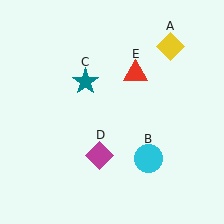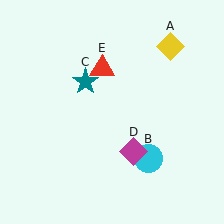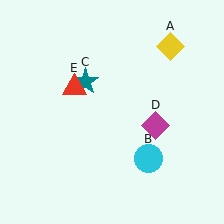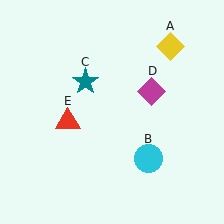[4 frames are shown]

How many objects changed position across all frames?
2 objects changed position: magenta diamond (object D), red triangle (object E).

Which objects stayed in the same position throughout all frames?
Yellow diamond (object A) and cyan circle (object B) and teal star (object C) remained stationary.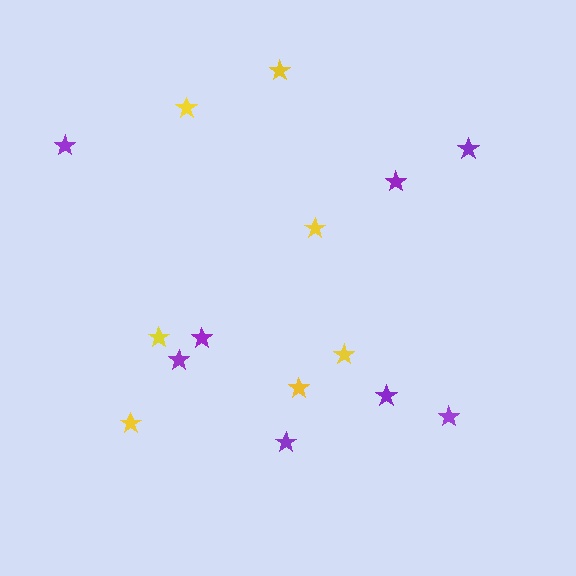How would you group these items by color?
There are 2 groups: one group of purple stars (8) and one group of yellow stars (7).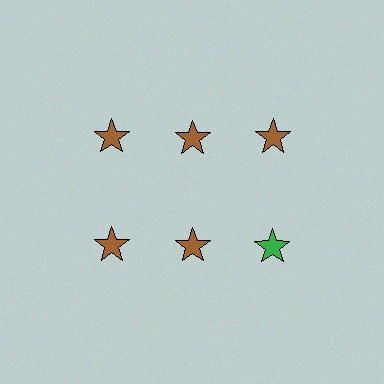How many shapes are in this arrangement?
There are 6 shapes arranged in a grid pattern.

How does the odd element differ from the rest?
It has a different color: green instead of brown.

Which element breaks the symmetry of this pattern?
The green star in the second row, center column breaks the symmetry. All other shapes are brown stars.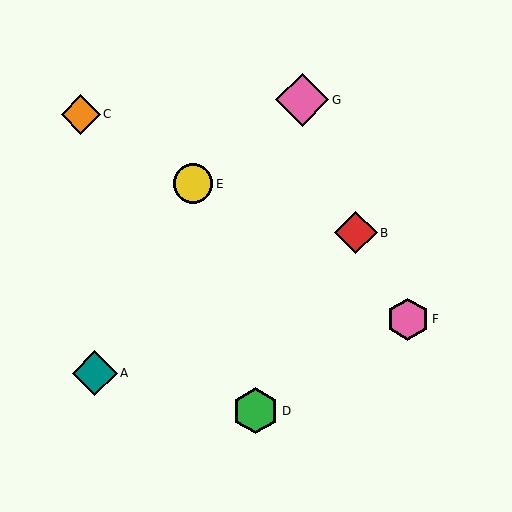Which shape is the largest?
The pink diamond (labeled G) is the largest.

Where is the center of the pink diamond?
The center of the pink diamond is at (302, 100).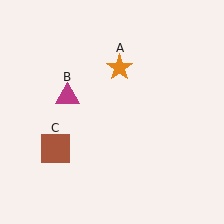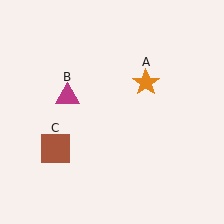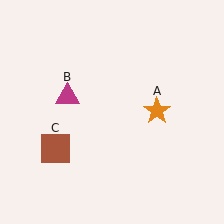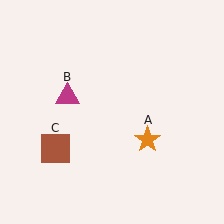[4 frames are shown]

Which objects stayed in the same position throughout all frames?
Magenta triangle (object B) and brown square (object C) remained stationary.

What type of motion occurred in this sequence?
The orange star (object A) rotated clockwise around the center of the scene.